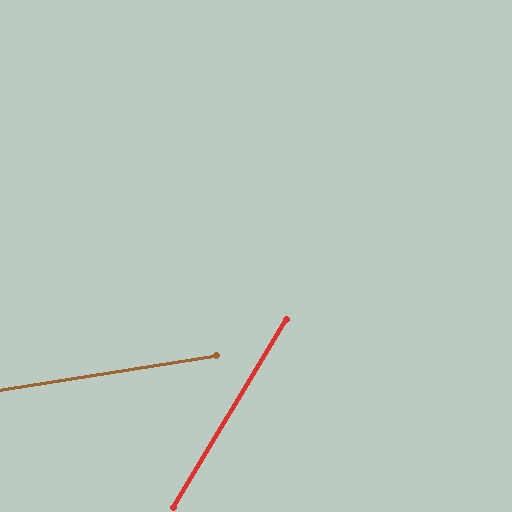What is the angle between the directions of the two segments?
Approximately 50 degrees.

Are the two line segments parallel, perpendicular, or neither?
Neither parallel nor perpendicular — they differ by about 50°.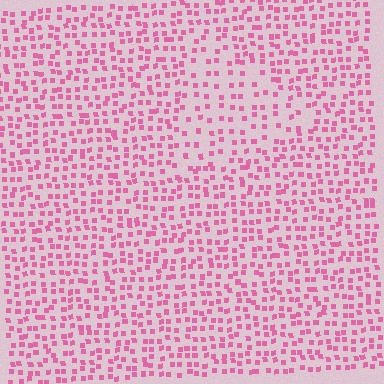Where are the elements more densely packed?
The elements are more densely packed outside the triangle boundary.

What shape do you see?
I see a triangle.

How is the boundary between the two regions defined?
The boundary is defined by a change in element density (approximately 1.7x ratio). All elements are the same color, size, and shape.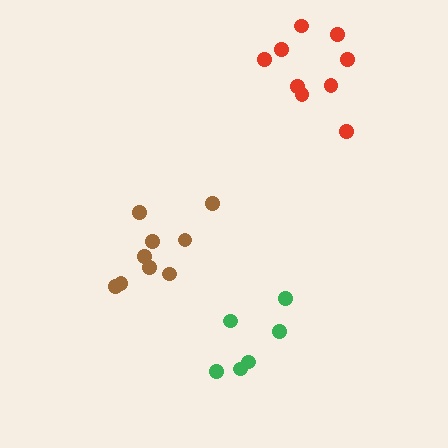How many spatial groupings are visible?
There are 3 spatial groupings.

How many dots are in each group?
Group 1: 9 dots, Group 2: 6 dots, Group 3: 9 dots (24 total).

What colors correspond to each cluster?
The clusters are colored: brown, green, red.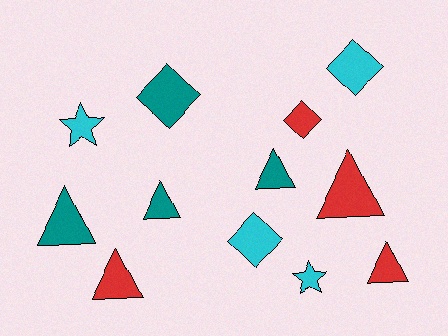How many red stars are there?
There are no red stars.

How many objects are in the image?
There are 12 objects.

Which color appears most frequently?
Red, with 4 objects.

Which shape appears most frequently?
Triangle, with 6 objects.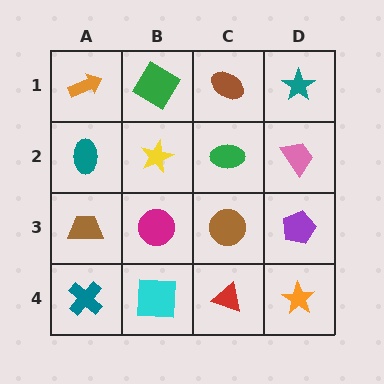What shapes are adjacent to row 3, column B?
A yellow star (row 2, column B), a cyan square (row 4, column B), a brown trapezoid (row 3, column A), a brown circle (row 3, column C).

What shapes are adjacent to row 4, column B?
A magenta circle (row 3, column B), a teal cross (row 4, column A), a red triangle (row 4, column C).